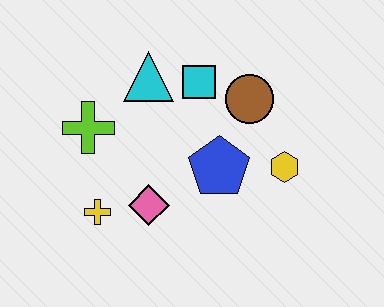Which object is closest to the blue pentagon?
The yellow hexagon is closest to the blue pentagon.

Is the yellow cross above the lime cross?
No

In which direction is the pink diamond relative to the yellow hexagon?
The pink diamond is to the left of the yellow hexagon.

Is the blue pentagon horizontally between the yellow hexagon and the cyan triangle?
Yes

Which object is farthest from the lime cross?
The yellow hexagon is farthest from the lime cross.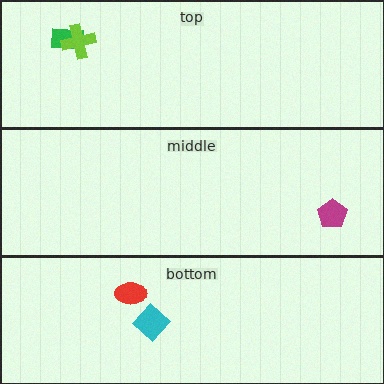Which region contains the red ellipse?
The bottom region.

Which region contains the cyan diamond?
The bottom region.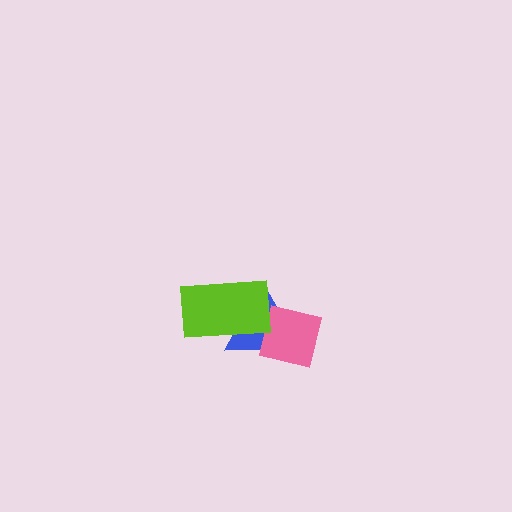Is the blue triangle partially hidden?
Yes, it is partially covered by another shape.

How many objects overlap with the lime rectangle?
2 objects overlap with the lime rectangle.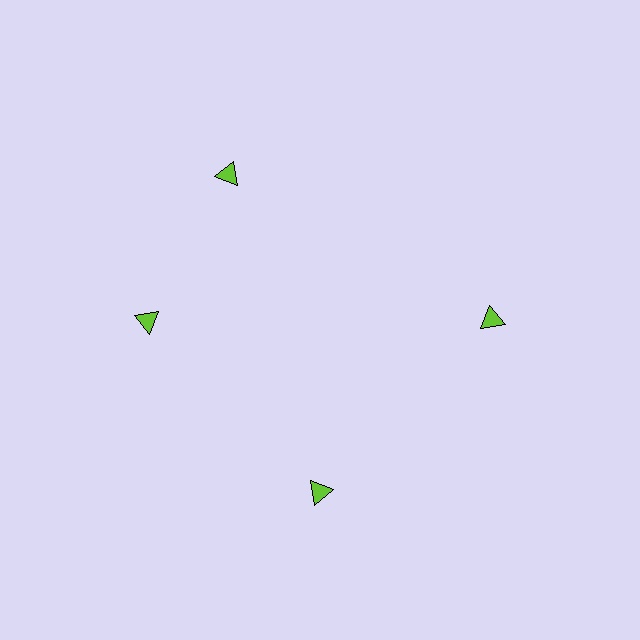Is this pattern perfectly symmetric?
No. The 4 lime triangles are arranged in a ring, but one element near the 12 o'clock position is rotated out of alignment along the ring, breaking the 4-fold rotational symmetry.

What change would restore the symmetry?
The symmetry would be restored by rotating it back into even spacing with its neighbors so that all 4 triangles sit at equal angles and equal distance from the center.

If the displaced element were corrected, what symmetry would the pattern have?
It would have 4-fold rotational symmetry — the pattern would map onto itself every 90 degrees.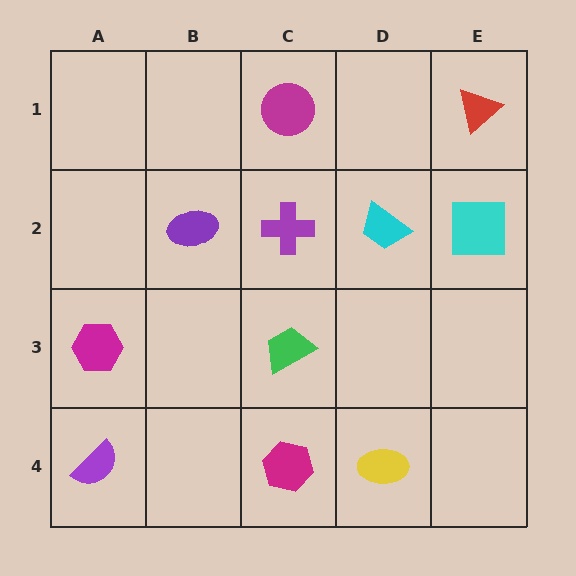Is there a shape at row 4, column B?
No, that cell is empty.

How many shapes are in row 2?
4 shapes.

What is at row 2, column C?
A purple cross.